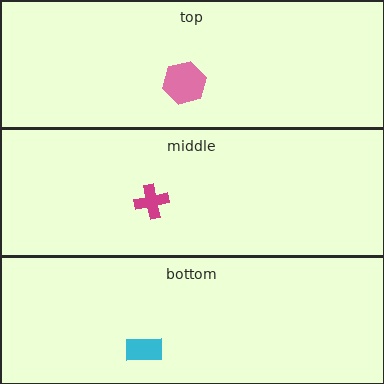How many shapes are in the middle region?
1.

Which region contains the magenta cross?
The middle region.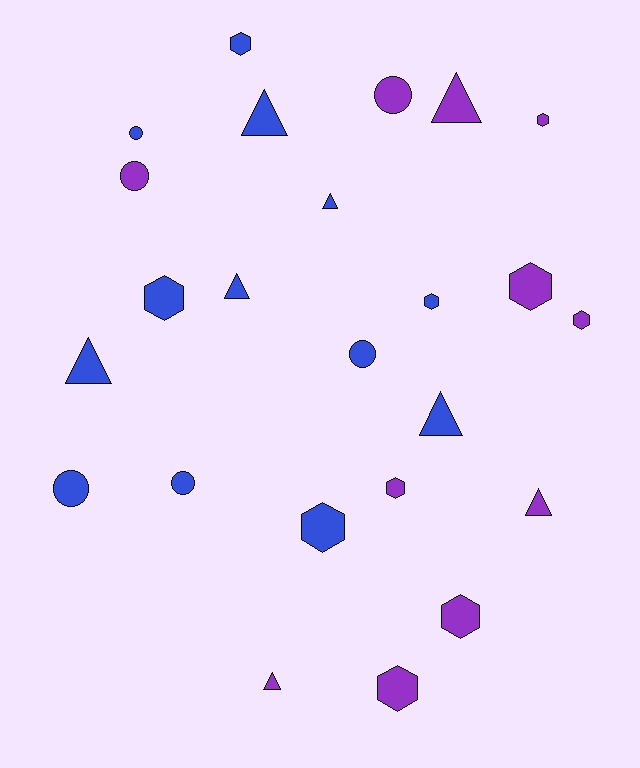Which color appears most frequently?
Blue, with 13 objects.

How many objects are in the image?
There are 24 objects.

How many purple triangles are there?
There are 3 purple triangles.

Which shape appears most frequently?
Hexagon, with 10 objects.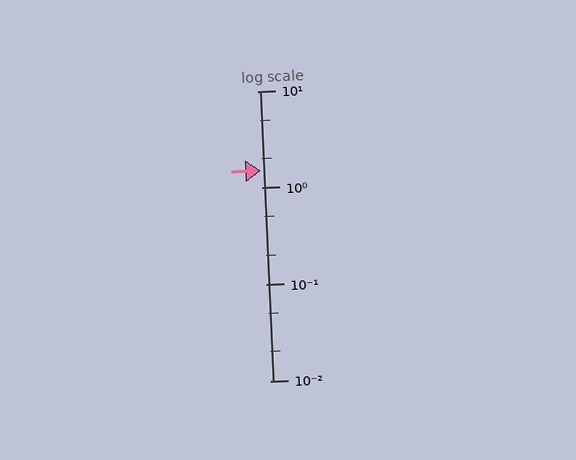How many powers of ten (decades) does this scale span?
The scale spans 3 decades, from 0.01 to 10.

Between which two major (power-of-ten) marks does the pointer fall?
The pointer is between 1 and 10.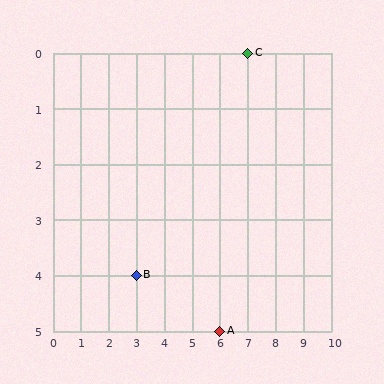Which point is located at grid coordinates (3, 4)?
Point B is at (3, 4).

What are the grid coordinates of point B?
Point B is at grid coordinates (3, 4).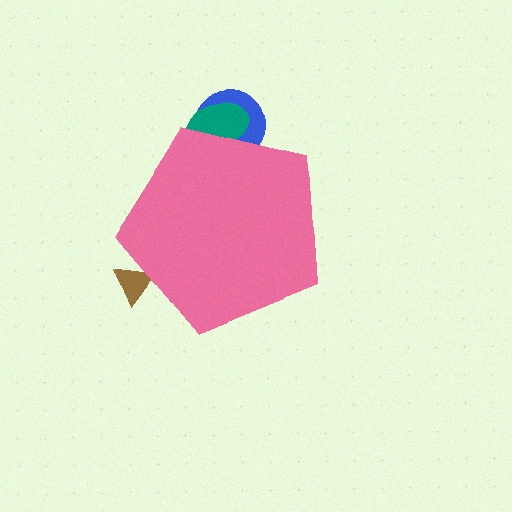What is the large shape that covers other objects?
A pink pentagon.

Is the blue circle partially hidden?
Yes, the blue circle is partially hidden behind the pink pentagon.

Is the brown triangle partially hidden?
Yes, the brown triangle is partially hidden behind the pink pentagon.